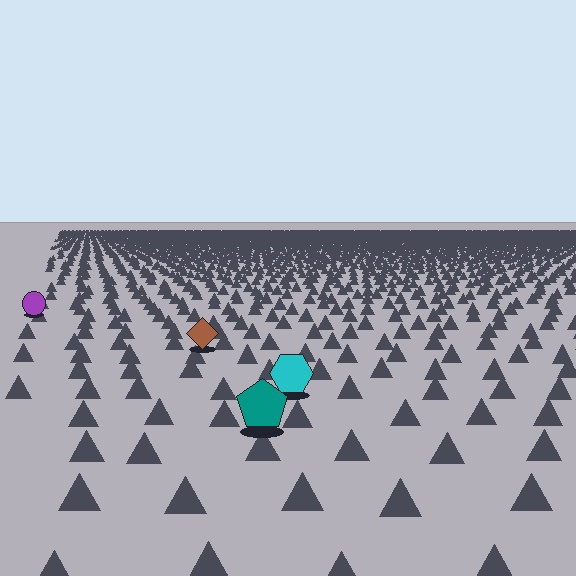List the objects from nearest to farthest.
From nearest to farthest: the teal pentagon, the cyan hexagon, the brown diamond, the purple circle.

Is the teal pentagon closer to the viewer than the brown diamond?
Yes. The teal pentagon is closer — you can tell from the texture gradient: the ground texture is coarser near it.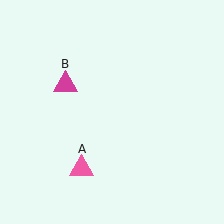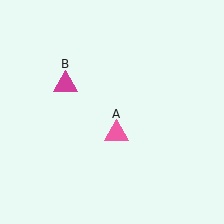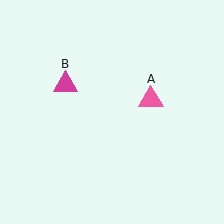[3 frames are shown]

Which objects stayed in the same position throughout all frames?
Magenta triangle (object B) remained stationary.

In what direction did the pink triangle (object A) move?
The pink triangle (object A) moved up and to the right.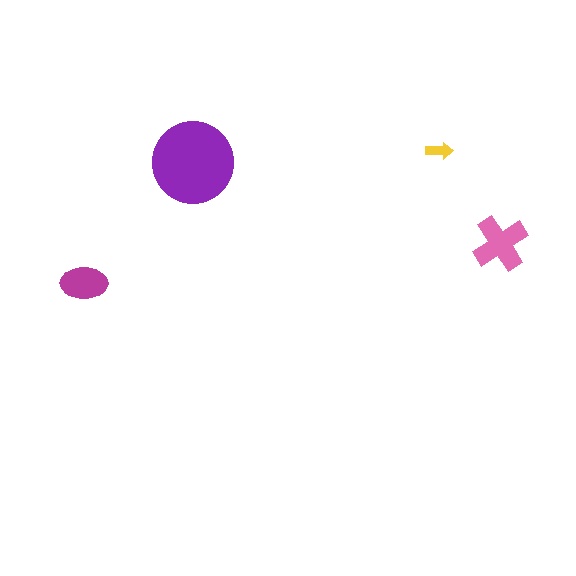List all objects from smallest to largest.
The yellow arrow, the magenta ellipse, the pink cross, the purple circle.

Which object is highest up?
The yellow arrow is topmost.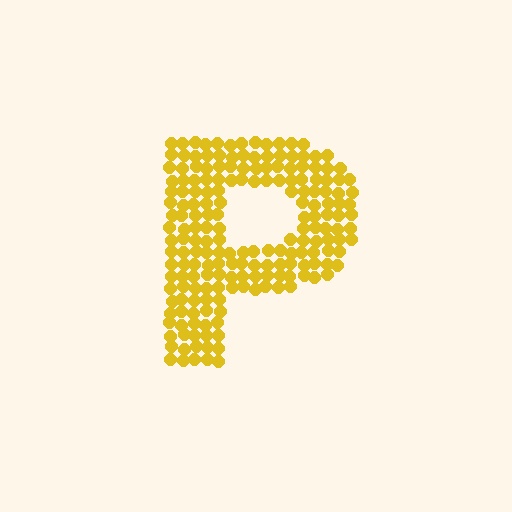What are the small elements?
The small elements are circles.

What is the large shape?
The large shape is the letter P.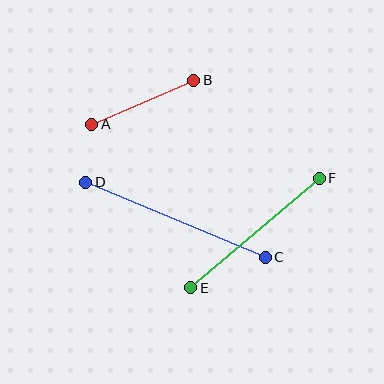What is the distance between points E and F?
The distance is approximately 169 pixels.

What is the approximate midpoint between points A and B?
The midpoint is at approximately (143, 102) pixels.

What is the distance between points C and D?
The distance is approximately 195 pixels.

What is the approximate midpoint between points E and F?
The midpoint is at approximately (255, 233) pixels.